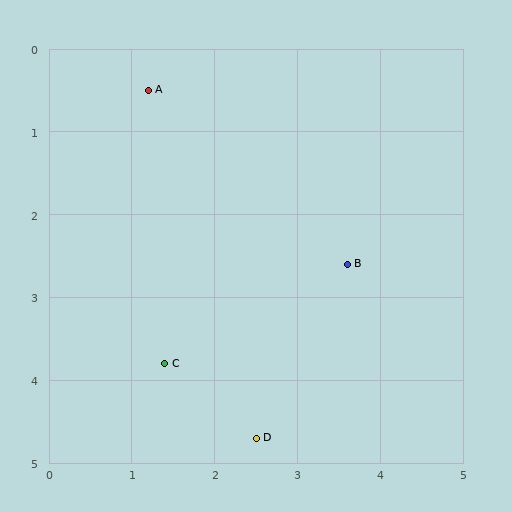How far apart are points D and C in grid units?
Points D and C are about 1.4 grid units apart.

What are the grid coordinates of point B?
Point B is at approximately (3.6, 2.6).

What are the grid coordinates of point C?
Point C is at approximately (1.4, 3.8).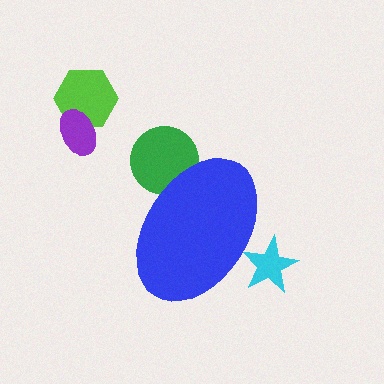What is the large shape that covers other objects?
A blue ellipse.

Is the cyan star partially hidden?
Yes, the cyan star is partially hidden behind the blue ellipse.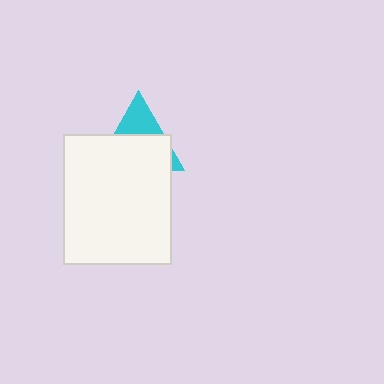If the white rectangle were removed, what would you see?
You would see the complete cyan triangle.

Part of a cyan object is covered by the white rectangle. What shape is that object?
It is a triangle.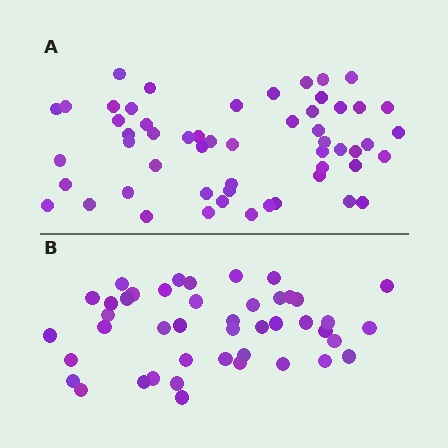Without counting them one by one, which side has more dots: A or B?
Region A (the top region) has more dots.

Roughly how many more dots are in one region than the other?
Region A has roughly 12 or so more dots than region B.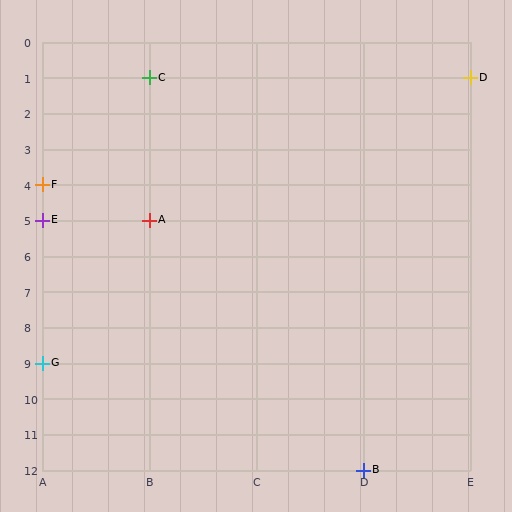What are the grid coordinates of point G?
Point G is at grid coordinates (A, 9).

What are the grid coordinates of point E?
Point E is at grid coordinates (A, 5).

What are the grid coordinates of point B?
Point B is at grid coordinates (D, 12).